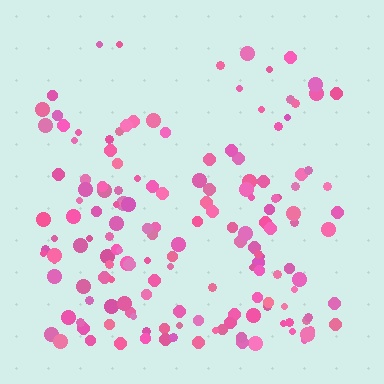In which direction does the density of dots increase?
From top to bottom, with the bottom side densest.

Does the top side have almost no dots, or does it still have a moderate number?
Still a moderate number, just noticeably fewer than the bottom.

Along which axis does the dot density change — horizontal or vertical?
Vertical.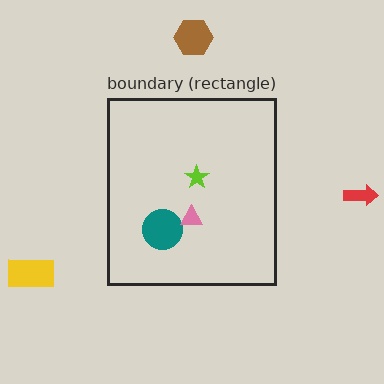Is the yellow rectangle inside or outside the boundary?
Outside.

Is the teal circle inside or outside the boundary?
Inside.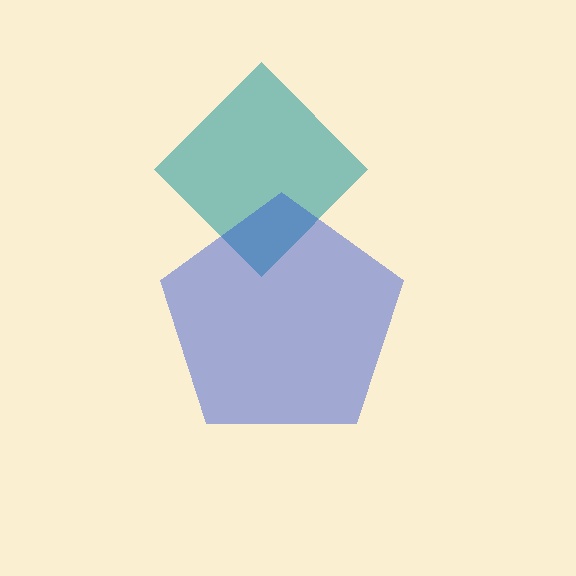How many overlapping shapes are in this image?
There are 2 overlapping shapes in the image.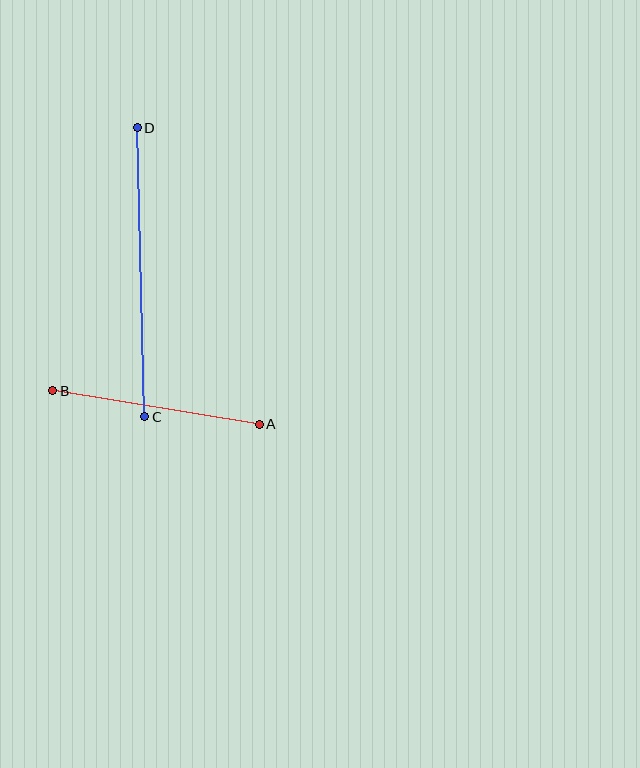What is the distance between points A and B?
The distance is approximately 209 pixels.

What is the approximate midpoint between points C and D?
The midpoint is at approximately (141, 272) pixels.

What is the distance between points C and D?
The distance is approximately 289 pixels.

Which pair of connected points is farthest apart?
Points C and D are farthest apart.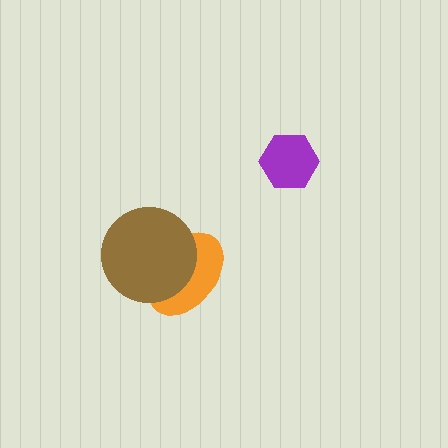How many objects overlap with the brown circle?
1 object overlaps with the brown circle.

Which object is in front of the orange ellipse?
The brown circle is in front of the orange ellipse.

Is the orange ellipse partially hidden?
Yes, it is partially covered by another shape.